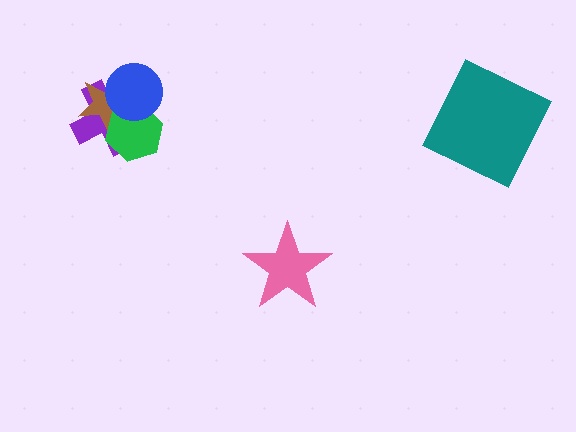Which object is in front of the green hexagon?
The blue circle is in front of the green hexagon.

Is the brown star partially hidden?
Yes, it is partially covered by another shape.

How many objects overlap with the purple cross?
3 objects overlap with the purple cross.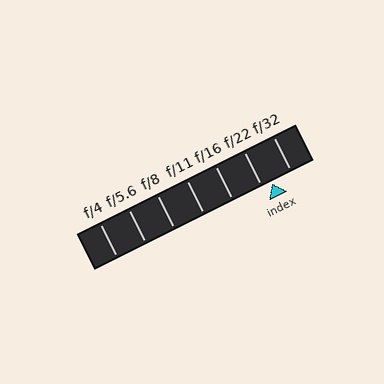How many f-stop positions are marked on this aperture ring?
There are 7 f-stop positions marked.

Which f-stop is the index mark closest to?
The index mark is closest to f/22.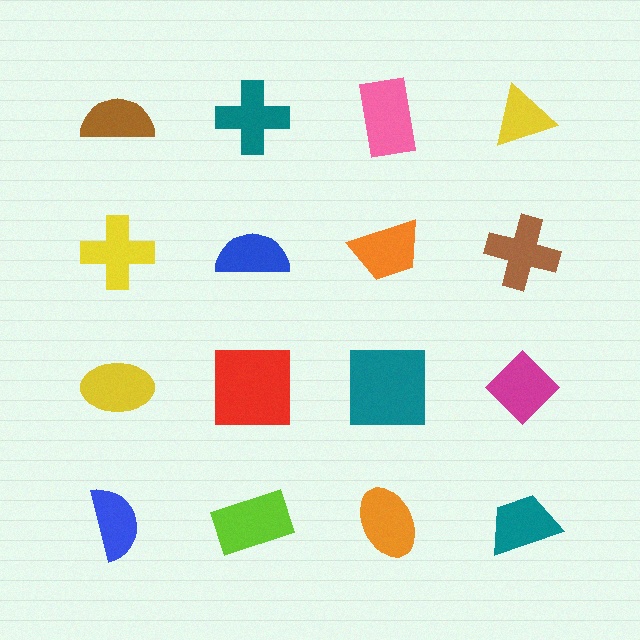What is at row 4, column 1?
A blue semicircle.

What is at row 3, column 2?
A red square.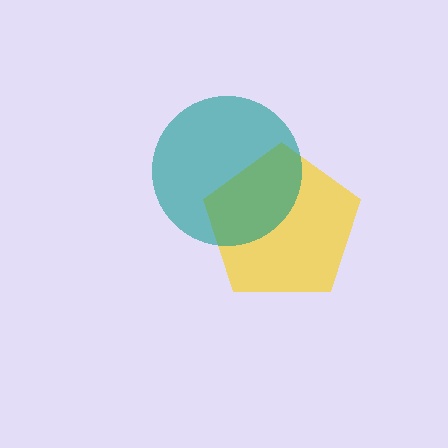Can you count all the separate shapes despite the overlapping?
Yes, there are 2 separate shapes.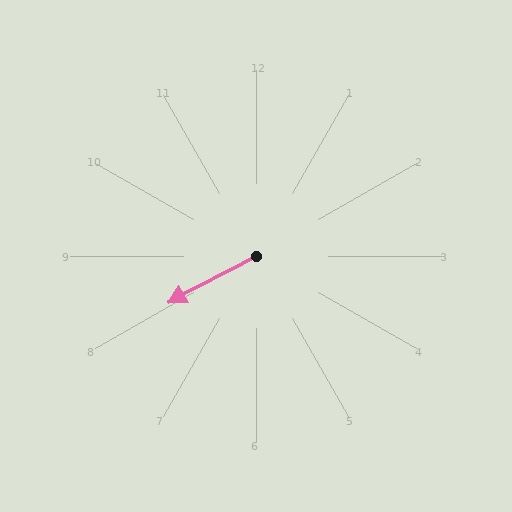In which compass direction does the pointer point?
Southwest.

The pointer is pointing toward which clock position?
Roughly 8 o'clock.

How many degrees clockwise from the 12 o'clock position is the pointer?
Approximately 242 degrees.